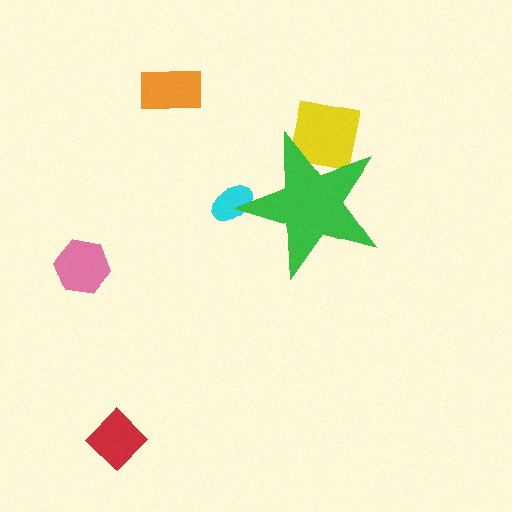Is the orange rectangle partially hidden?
No, the orange rectangle is fully visible.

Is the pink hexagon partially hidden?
No, the pink hexagon is fully visible.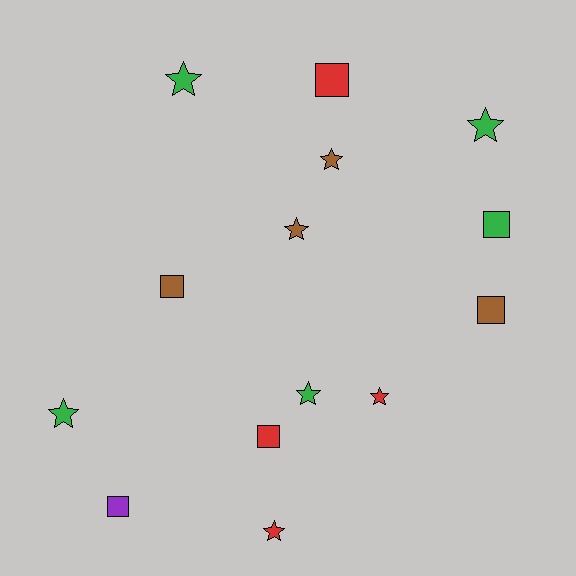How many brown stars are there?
There are 2 brown stars.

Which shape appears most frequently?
Star, with 8 objects.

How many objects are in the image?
There are 14 objects.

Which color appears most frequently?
Green, with 5 objects.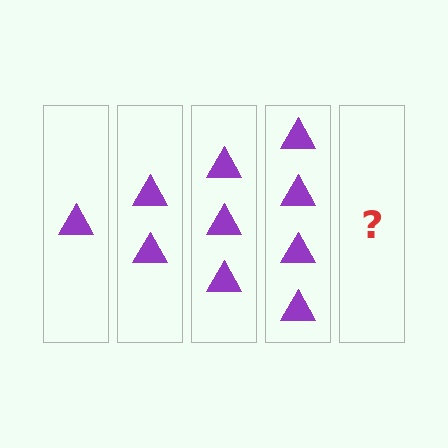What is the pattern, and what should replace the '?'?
The pattern is that each step adds one more triangle. The '?' should be 5 triangles.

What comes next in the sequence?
The next element should be 5 triangles.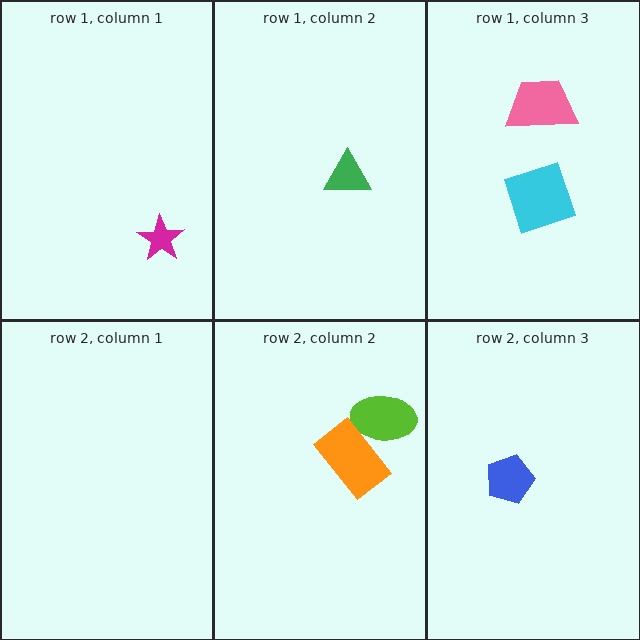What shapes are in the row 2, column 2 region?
The lime ellipse, the orange rectangle.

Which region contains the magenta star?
The row 1, column 1 region.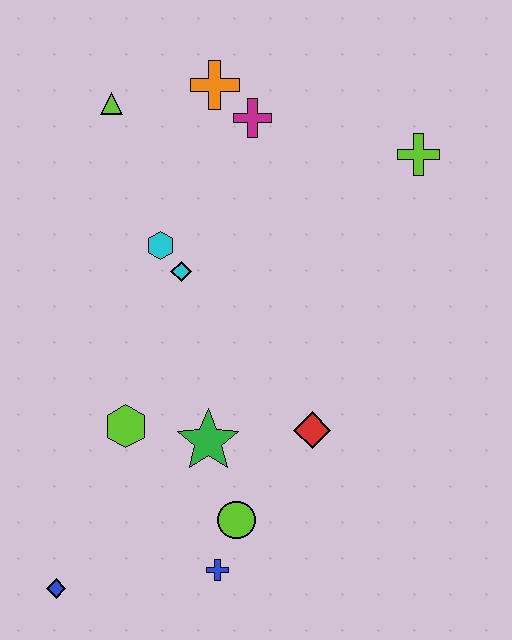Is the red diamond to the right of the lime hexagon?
Yes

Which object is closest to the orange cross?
The magenta cross is closest to the orange cross.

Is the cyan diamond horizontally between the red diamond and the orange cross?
No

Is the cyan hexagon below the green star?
No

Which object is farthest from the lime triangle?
The blue diamond is farthest from the lime triangle.